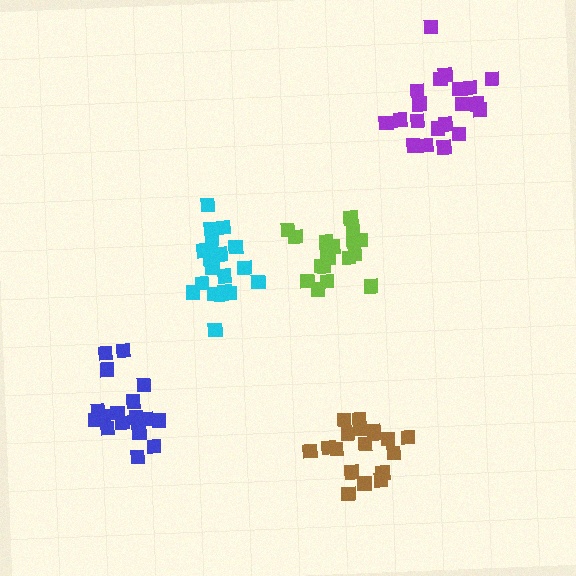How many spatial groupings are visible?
There are 5 spatial groupings.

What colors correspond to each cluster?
The clusters are colored: blue, lime, purple, brown, cyan.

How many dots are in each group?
Group 1: 17 dots, Group 2: 20 dots, Group 3: 20 dots, Group 4: 18 dots, Group 5: 21 dots (96 total).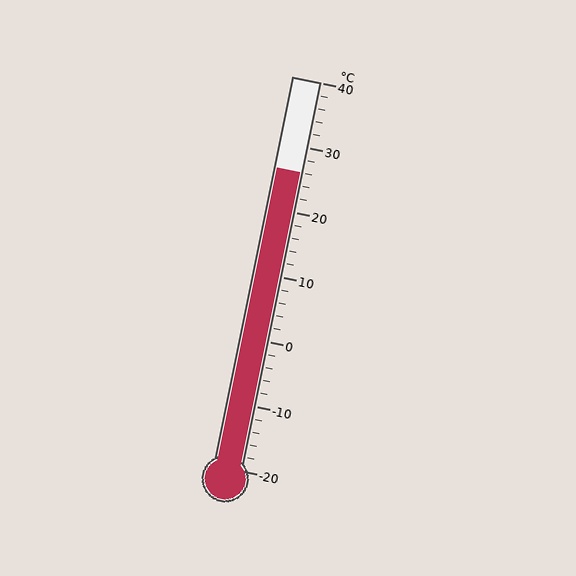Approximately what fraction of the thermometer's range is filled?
The thermometer is filled to approximately 75% of its range.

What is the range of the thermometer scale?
The thermometer scale ranges from -20°C to 40°C.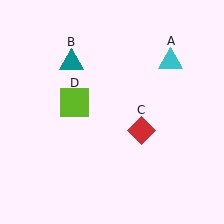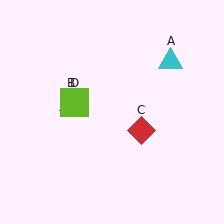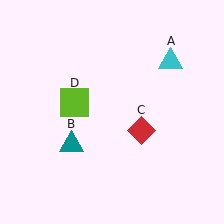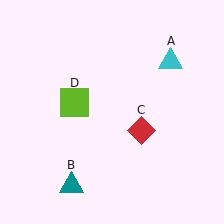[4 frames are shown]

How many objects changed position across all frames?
1 object changed position: teal triangle (object B).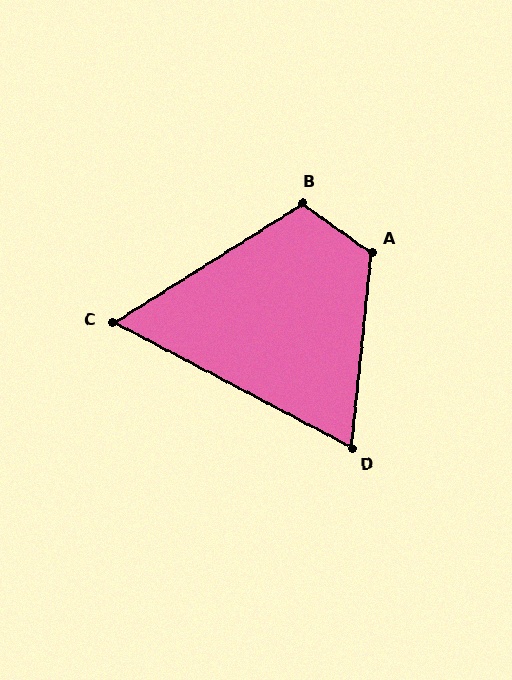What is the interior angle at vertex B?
Approximately 112 degrees (obtuse).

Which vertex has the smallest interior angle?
C, at approximately 60 degrees.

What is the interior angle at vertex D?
Approximately 68 degrees (acute).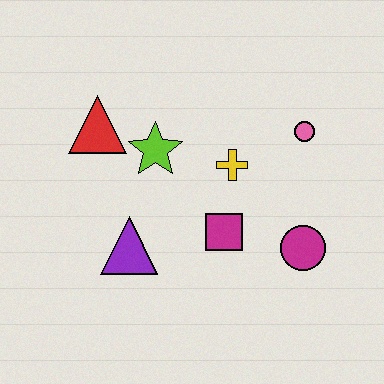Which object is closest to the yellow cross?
The magenta square is closest to the yellow cross.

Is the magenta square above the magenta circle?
Yes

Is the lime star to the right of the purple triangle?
Yes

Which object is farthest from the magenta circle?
The red triangle is farthest from the magenta circle.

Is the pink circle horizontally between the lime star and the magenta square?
No